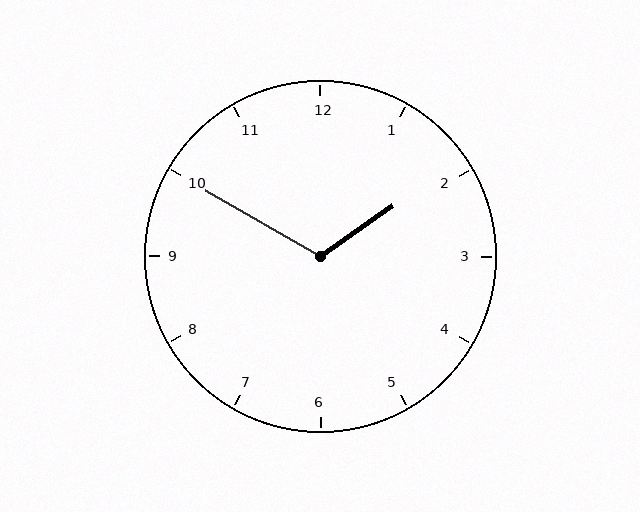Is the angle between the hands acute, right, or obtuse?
It is obtuse.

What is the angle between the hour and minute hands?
Approximately 115 degrees.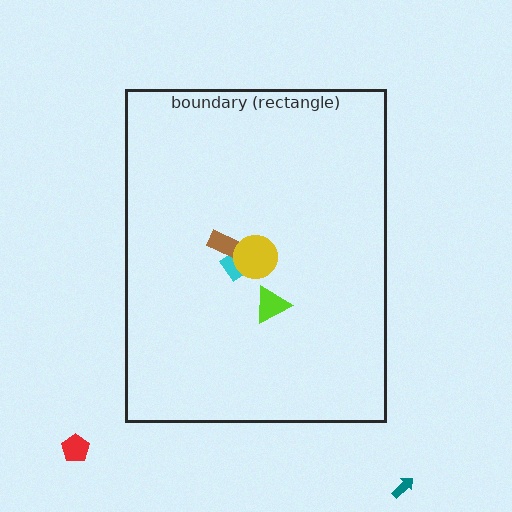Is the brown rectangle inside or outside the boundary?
Inside.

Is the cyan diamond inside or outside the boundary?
Inside.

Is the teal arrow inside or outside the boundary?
Outside.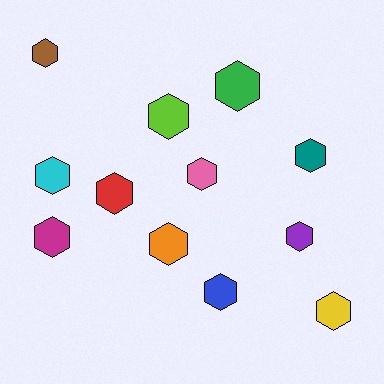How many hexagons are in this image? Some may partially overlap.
There are 12 hexagons.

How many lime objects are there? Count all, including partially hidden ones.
There is 1 lime object.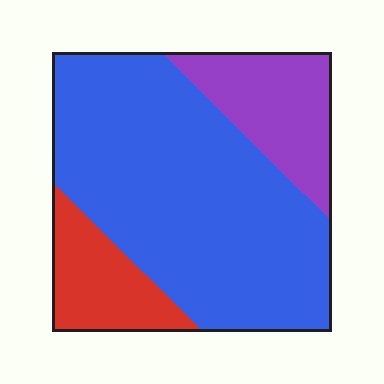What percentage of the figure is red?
Red takes up about one eighth (1/8) of the figure.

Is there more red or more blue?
Blue.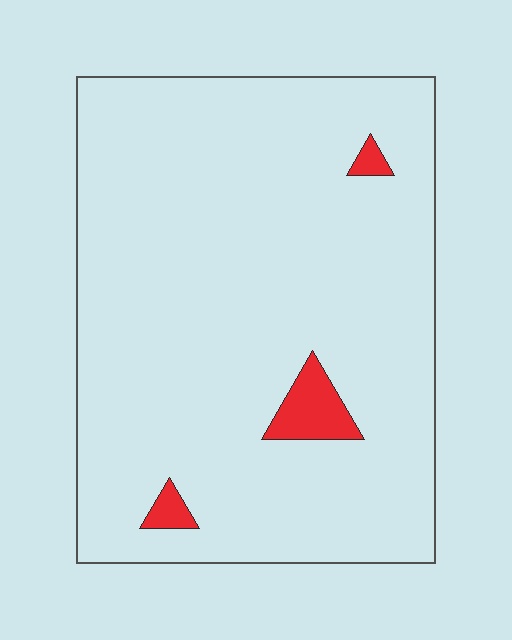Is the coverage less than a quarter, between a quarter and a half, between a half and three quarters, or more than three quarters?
Less than a quarter.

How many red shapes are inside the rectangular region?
3.